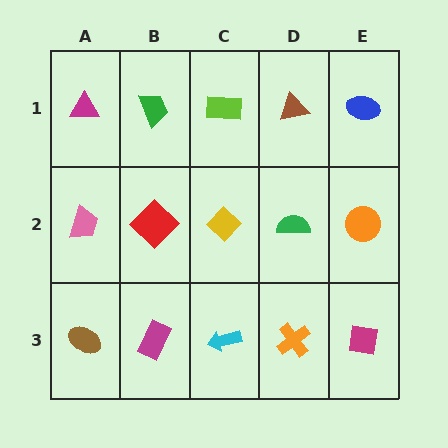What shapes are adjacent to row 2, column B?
A green trapezoid (row 1, column B), a magenta rectangle (row 3, column B), a pink trapezoid (row 2, column A), a yellow diamond (row 2, column C).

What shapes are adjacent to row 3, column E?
An orange circle (row 2, column E), an orange cross (row 3, column D).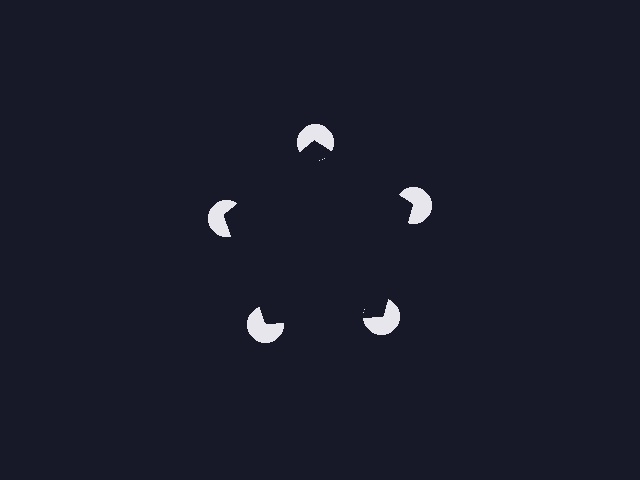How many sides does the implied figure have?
5 sides.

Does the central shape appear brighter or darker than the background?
It typically appears slightly darker than the background, even though no actual brightness change is drawn.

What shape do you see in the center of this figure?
An illusory pentagon — its edges are inferred from the aligned wedge cuts in the pac-man discs, not physically drawn.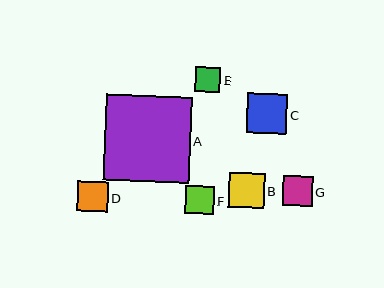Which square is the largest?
Square A is the largest with a size of approximately 86 pixels.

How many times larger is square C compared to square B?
Square C is approximately 1.1 times the size of square B.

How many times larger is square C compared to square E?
Square C is approximately 1.6 times the size of square E.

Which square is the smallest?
Square E is the smallest with a size of approximately 25 pixels.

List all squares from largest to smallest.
From largest to smallest: A, C, B, D, G, F, E.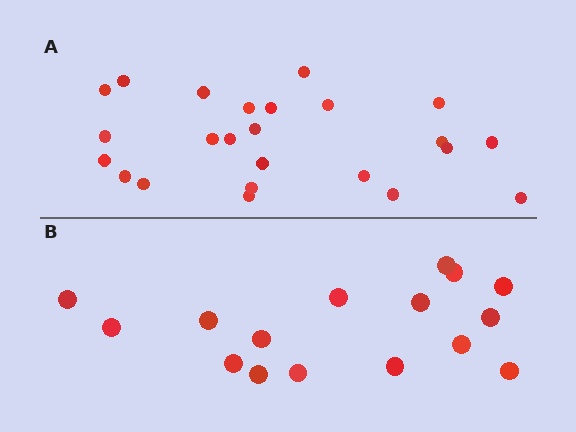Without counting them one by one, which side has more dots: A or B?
Region A (the top region) has more dots.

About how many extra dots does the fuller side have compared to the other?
Region A has roughly 8 or so more dots than region B.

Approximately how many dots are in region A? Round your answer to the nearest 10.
About 20 dots. (The exact count is 24, which rounds to 20.)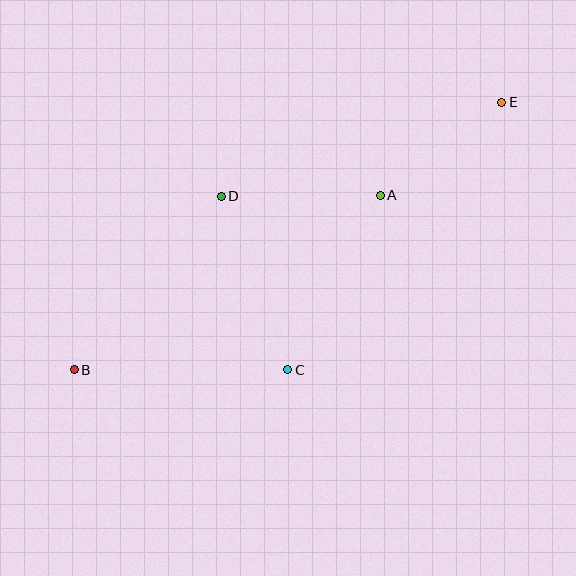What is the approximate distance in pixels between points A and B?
The distance between A and B is approximately 352 pixels.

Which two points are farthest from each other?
Points B and E are farthest from each other.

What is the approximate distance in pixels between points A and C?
The distance between A and C is approximately 198 pixels.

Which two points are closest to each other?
Points A and E are closest to each other.